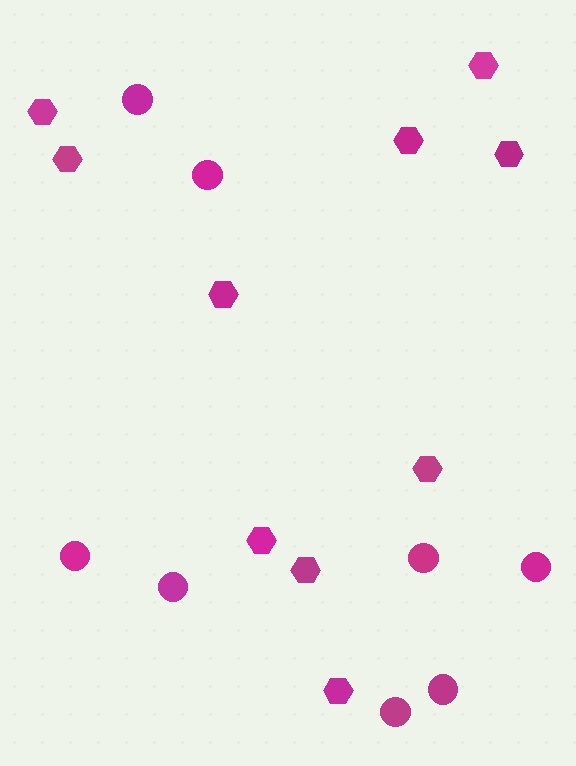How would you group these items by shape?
There are 2 groups: one group of hexagons (10) and one group of circles (8).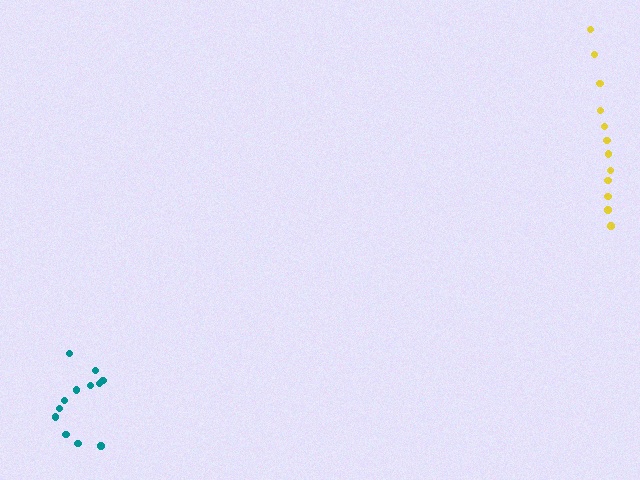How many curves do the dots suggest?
There are 2 distinct paths.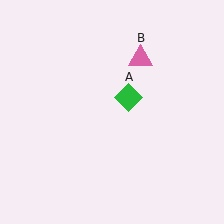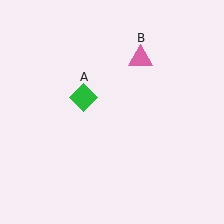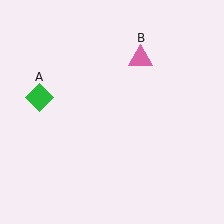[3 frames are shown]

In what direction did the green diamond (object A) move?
The green diamond (object A) moved left.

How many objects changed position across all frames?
1 object changed position: green diamond (object A).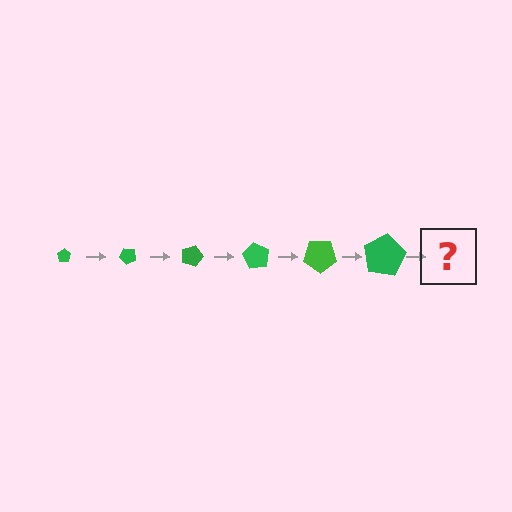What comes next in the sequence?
The next element should be a pentagon, larger than the previous one and rotated 270 degrees from the start.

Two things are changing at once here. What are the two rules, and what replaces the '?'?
The two rules are that the pentagon grows larger each step and it rotates 45 degrees each step. The '?' should be a pentagon, larger than the previous one and rotated 270 degrees from the start.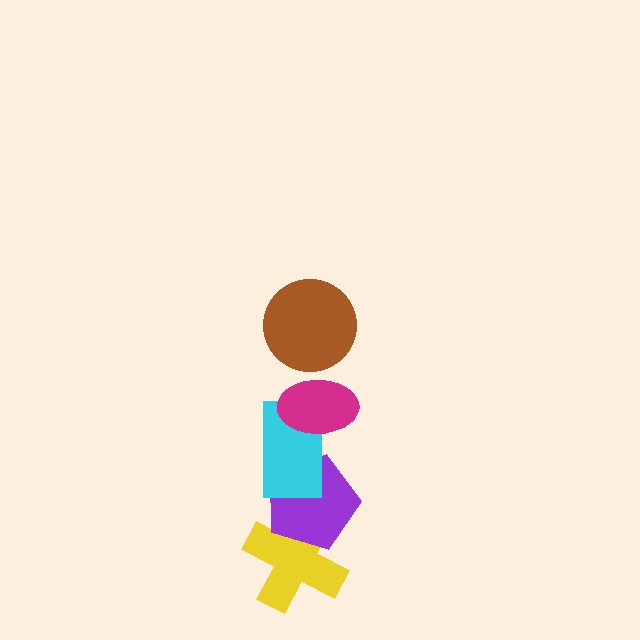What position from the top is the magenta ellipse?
The magenta ellipse is 2nd from the top.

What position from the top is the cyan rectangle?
The cyan rectangle is 3rd from the top.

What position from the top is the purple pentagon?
The purple pentagon is 4th from the top.